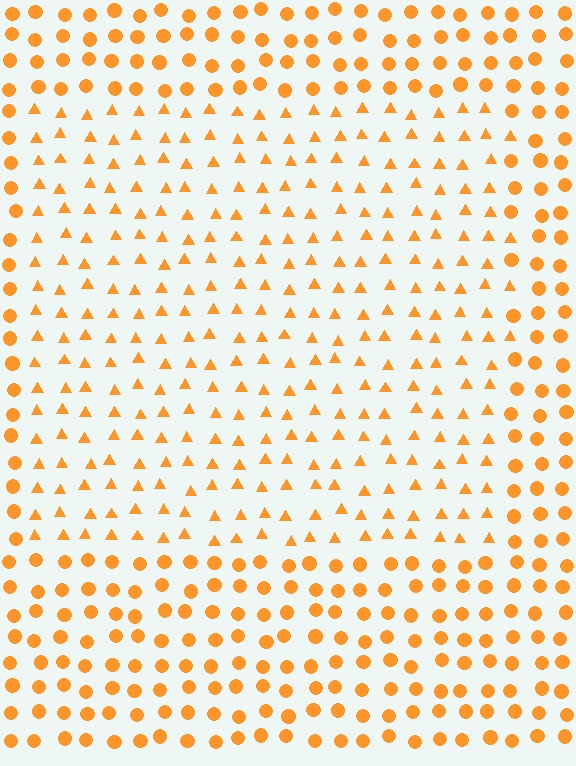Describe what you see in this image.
The image is filled with small orange elements arranged in a uniform grid. A rectangle-shaped region contains triangles, while the surrounding area contains circles. The boundary is defined purely by the change in element shape.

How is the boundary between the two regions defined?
The boundary is defined by a change in element shape: triangles inside vs. circles outside. All elements share the same color and spacing.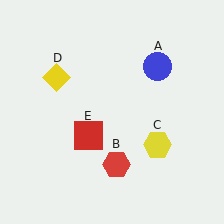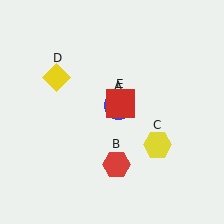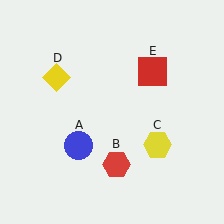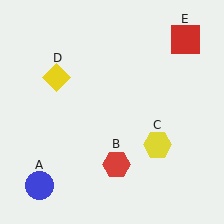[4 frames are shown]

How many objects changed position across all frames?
2 objects changed position: blue circle (object A), red square (object E).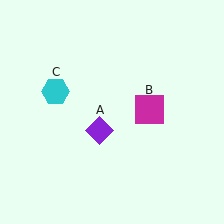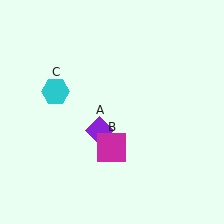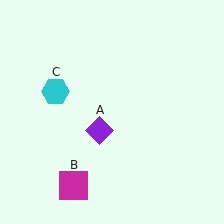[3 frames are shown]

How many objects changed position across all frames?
1 object changed position: magenta square (object B).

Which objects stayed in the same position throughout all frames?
Purple diamond (object A) and cyan hexagon (object C) remained stationary.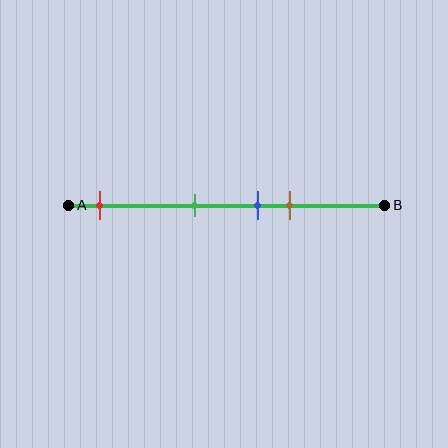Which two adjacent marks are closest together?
The blue and brown marks are the closest adjacent pair.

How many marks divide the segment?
There are 4 marks dividing the segment.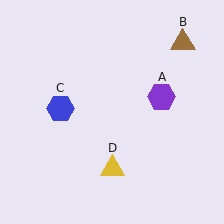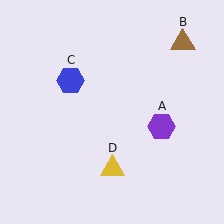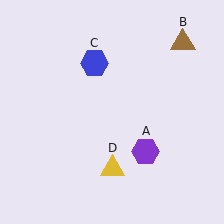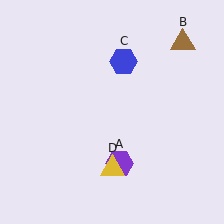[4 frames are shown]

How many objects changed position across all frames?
2 objects changed position: purple hexagon (object A), blue hexagon (object C).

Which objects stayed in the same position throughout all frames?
Brown triangle (object B) and yellow triangle (object D) remained stationary.